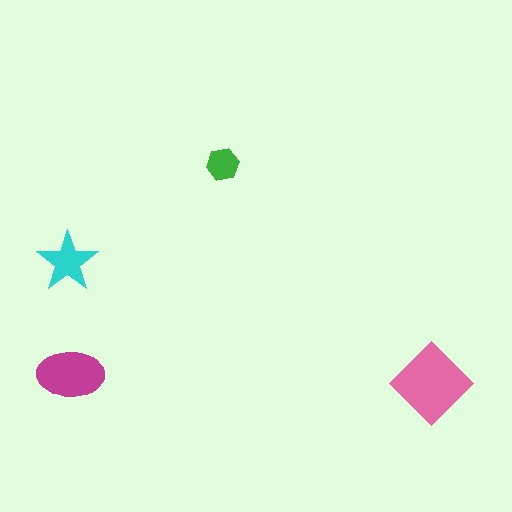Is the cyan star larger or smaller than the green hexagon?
Larger.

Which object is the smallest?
The green hexagon.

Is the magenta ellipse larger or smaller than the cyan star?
Larger.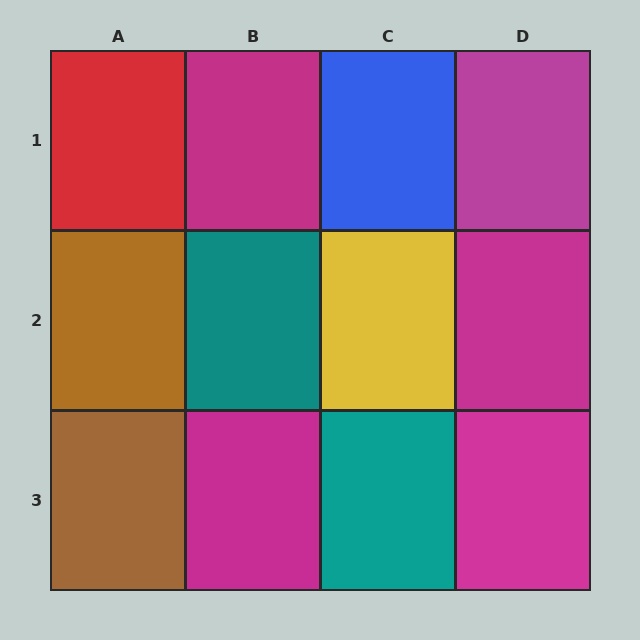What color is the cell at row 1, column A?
Red.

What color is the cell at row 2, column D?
Magenta.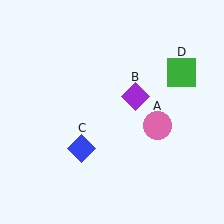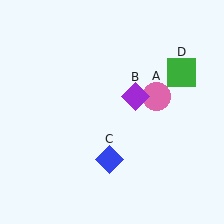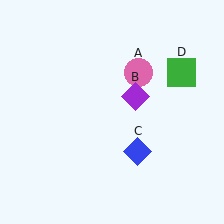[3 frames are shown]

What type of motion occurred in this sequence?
The pink circle (object A), blue diamond (object C) rotated counterclockwise around the center of the scene.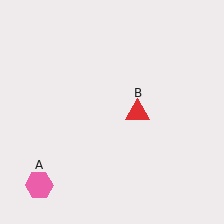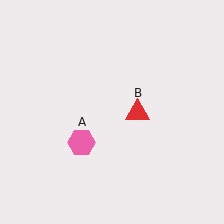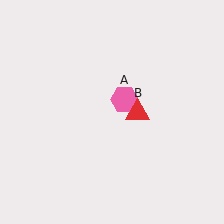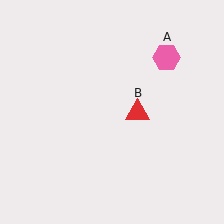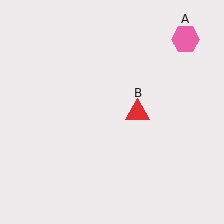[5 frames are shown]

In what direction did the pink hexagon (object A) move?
The pink hexagon (object A) moved up and to the right.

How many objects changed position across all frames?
1 object changed position: pink hexagon (object A).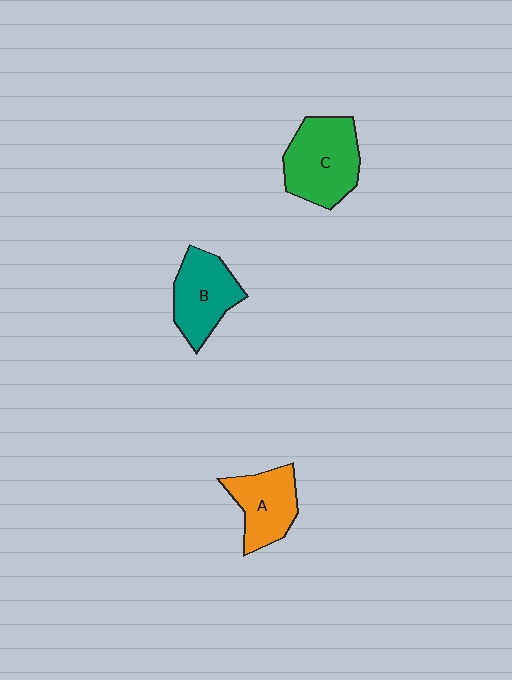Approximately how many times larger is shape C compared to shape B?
Approximately 1.2 times.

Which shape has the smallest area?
Shape A (orange).